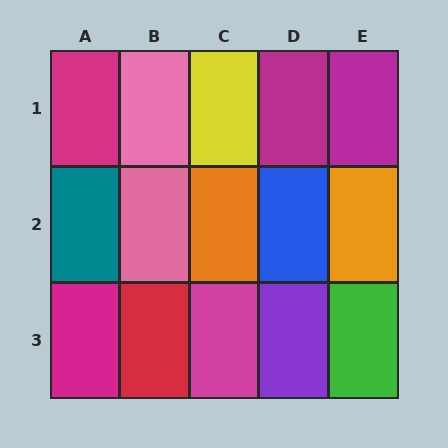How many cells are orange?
2 cells are orange.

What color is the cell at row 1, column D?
Magenta.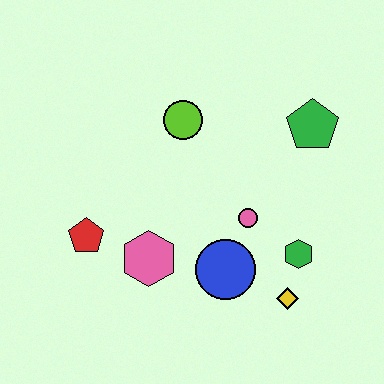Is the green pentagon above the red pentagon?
Yes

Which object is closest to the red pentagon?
The pink hexagon is closest to the red pentagon.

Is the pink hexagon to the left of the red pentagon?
No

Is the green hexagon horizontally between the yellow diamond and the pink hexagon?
No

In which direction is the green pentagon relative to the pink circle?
The green pentagon is above the pink circle.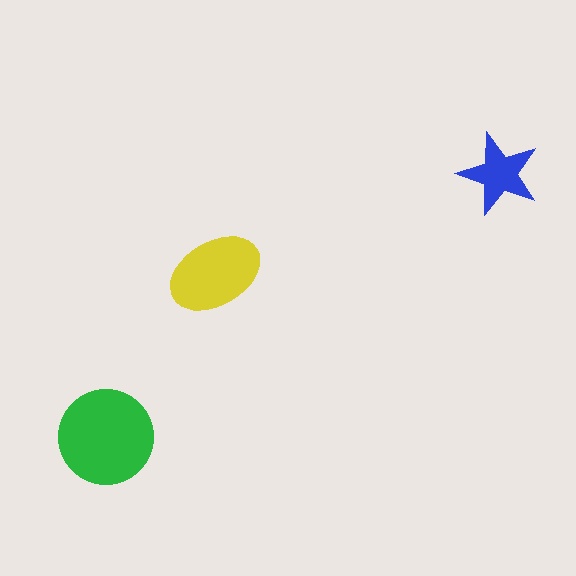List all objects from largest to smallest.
The green circle, the yellow ellipse, the blue star.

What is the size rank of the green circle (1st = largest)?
1st.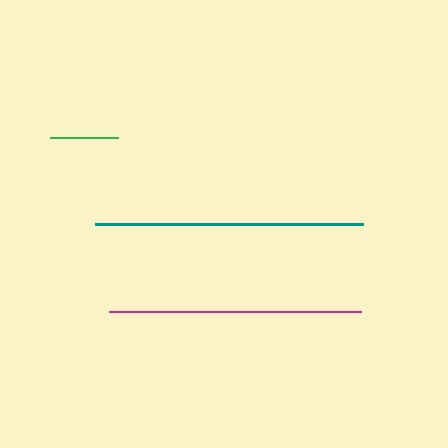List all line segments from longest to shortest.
From longest to shortest: teal, magenta, green.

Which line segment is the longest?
The teal line is the longest at approximately 269 pixels.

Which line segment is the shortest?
The green line is the shortest at approximately 69 pixels.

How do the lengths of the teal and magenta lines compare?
The teal and magenta lines are approximately the same length.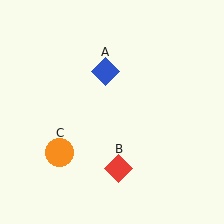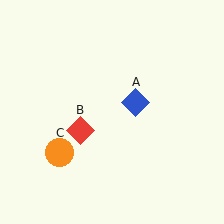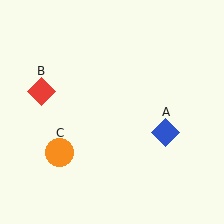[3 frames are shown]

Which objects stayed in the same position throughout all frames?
Orange circle (object C) remained stationary.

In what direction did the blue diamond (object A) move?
The blue diamond (object A) moved down and to the right.